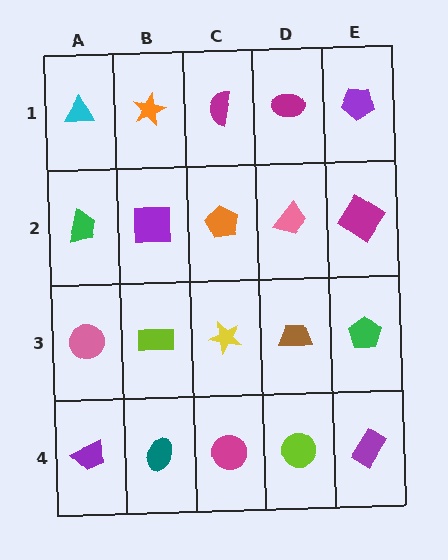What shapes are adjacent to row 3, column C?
An orange pentagon (row 2, column C), a magenta circle (row 4, column C), a lime rectangle (row 3, column B), a brown trapezoid (row 3, column D).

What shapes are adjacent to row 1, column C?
An orange pentagon (row 2, column C), an orange star (row 1, column B), a magenta ellipse (row 1, column D).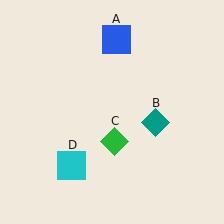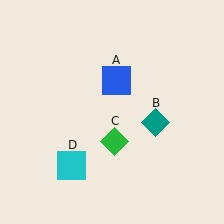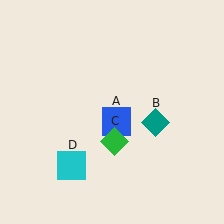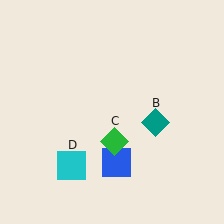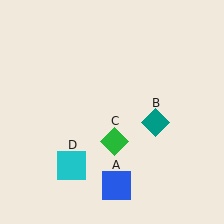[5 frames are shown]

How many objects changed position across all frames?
1 object changed position: blue square (object A).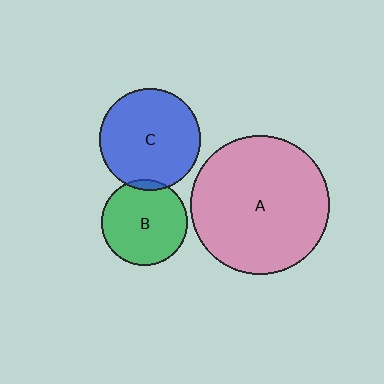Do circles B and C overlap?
Yes.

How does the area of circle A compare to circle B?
Approximately 2.6 times.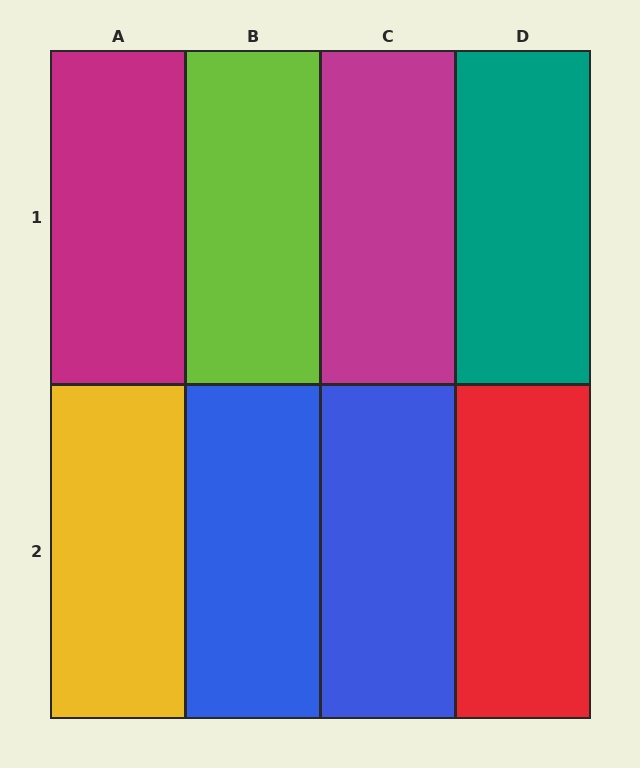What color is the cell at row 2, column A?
Yellow.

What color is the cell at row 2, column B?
Blue.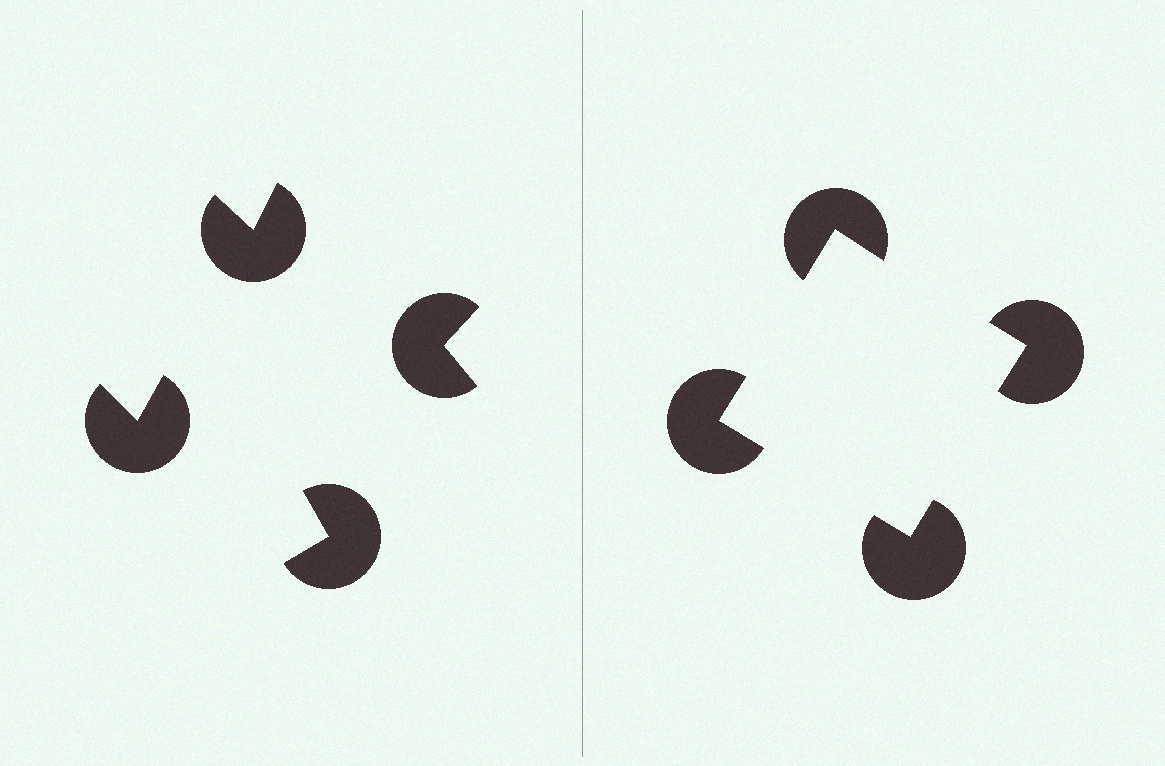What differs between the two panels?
The pac-man discs are positioned identically on both sides; only the wedge orientations differ. On the right they align to a square; on the left they are misaligned.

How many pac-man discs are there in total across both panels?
8 — 4 on each side.